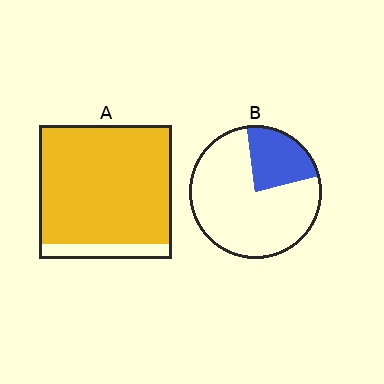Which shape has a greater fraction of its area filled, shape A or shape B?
Shape A.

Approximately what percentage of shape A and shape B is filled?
A is approximately 90% and B is approximately 25%.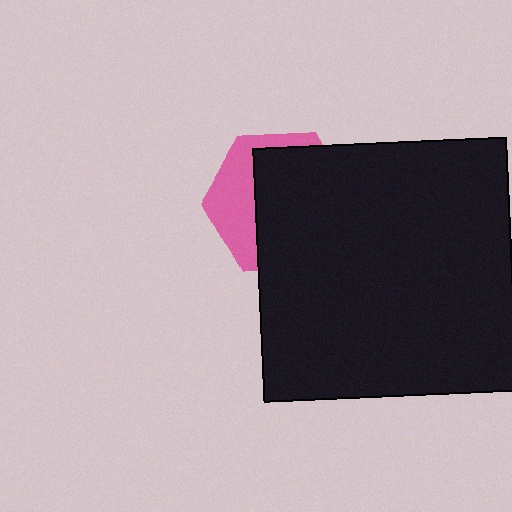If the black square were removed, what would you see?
You would see the complete pink hexagon.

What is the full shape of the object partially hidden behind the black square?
The partially hidden object is a pink hexagon.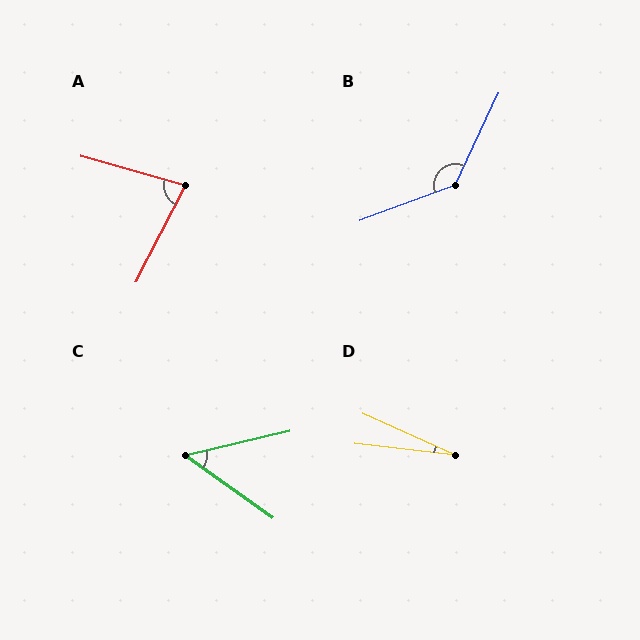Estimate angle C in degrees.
Approximately 49 degrees.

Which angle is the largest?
B, at approximately 136 degrees.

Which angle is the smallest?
D, at approximately 18 degrees.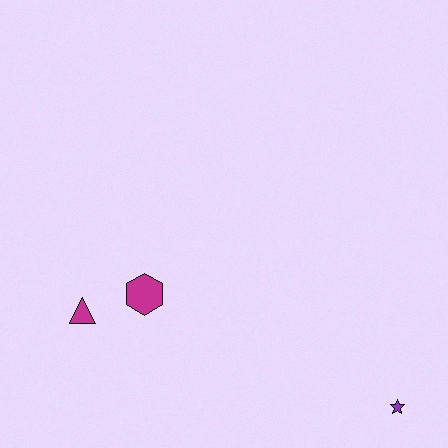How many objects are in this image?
There are 3 objects.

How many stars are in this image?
There is 1 star.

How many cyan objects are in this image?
There are no cyan objects.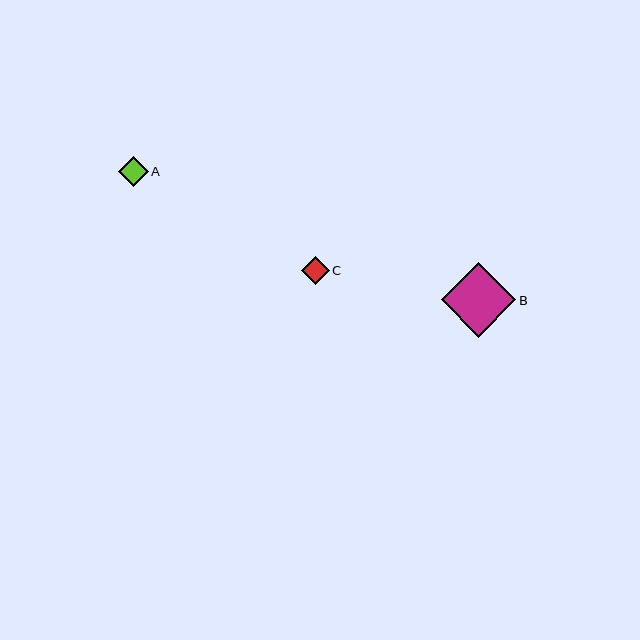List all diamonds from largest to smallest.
From largest to smallest: B, A, C.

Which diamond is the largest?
Diamond B is the largest with a size of approximately 75 pixels.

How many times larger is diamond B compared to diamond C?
Diamond B is approximately 2.7 times the size of diamond C.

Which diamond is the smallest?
Diamond C is the smallest with a size of approximately 28 pixels.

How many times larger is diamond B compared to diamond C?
Diamond B is approximately 2.7 times the size of diamond C.